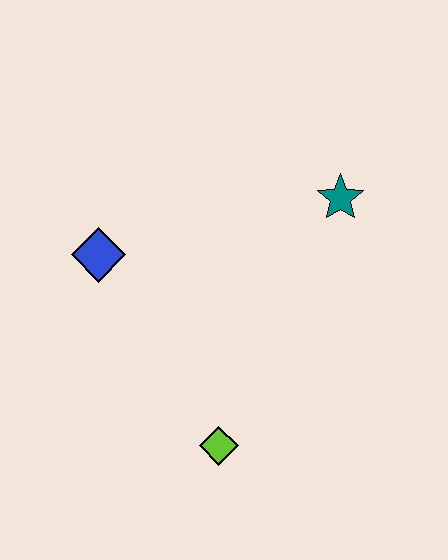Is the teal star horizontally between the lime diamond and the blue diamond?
No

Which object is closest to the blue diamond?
The lime diamond is closest to the blue diamond.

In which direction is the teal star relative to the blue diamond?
The teal star is to the right of the blue diamond.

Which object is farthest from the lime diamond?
The teal star is farthest from the lime diamond.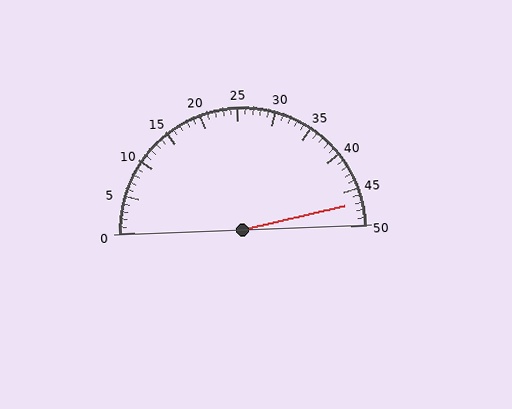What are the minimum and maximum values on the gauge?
The gauge ranges from 0 to 50.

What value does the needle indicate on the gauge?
The needle indicates approximately 47.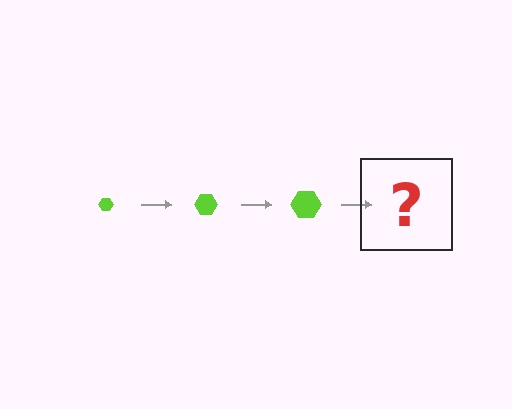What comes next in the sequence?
The next element should be a lime hexagon, larger than the previous one.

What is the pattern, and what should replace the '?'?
The pattern is that the hexagon gets progressively larger each step. The '?' should be a lime hexagon, larger than the previous one.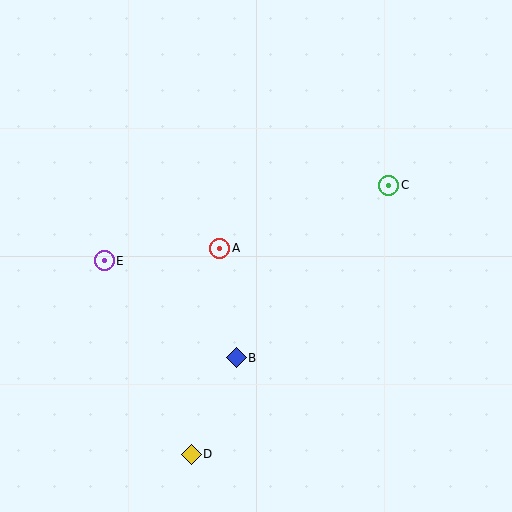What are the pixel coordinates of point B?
Point B is at (236, 358).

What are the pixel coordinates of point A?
Point A is at (220, 248).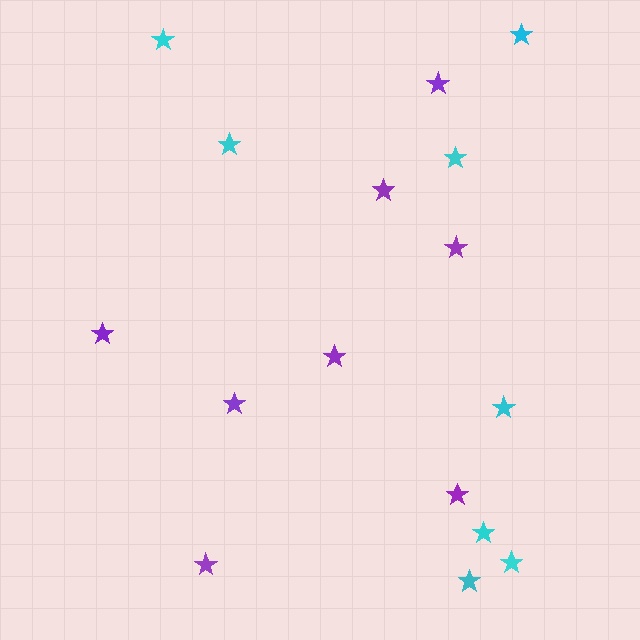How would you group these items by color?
There are 2 groups: one group of cyan stars (8) and one group of purple stars (8).